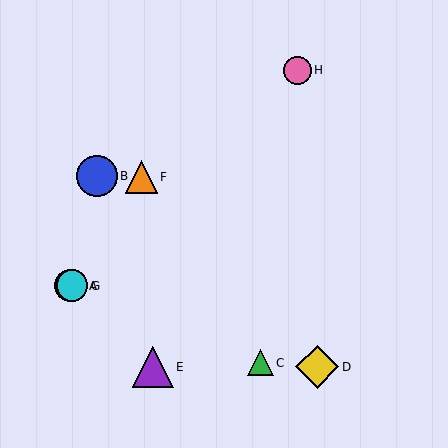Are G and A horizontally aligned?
Yes, both are at y≈286.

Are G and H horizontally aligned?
No, G is at y≈286 and H is at y≈70.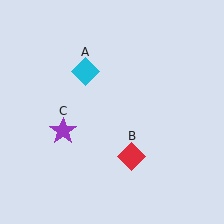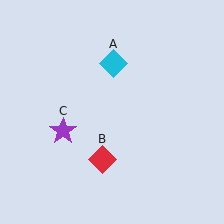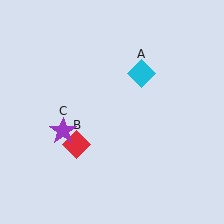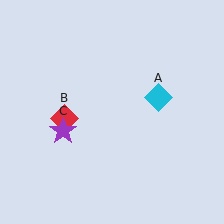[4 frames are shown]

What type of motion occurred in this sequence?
The cyan diamond (object A), red diamond (object B) rotated clockwise around the center of the scene.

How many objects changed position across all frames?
2 objects changed position: cyan diamond (object A), red diamond (object B).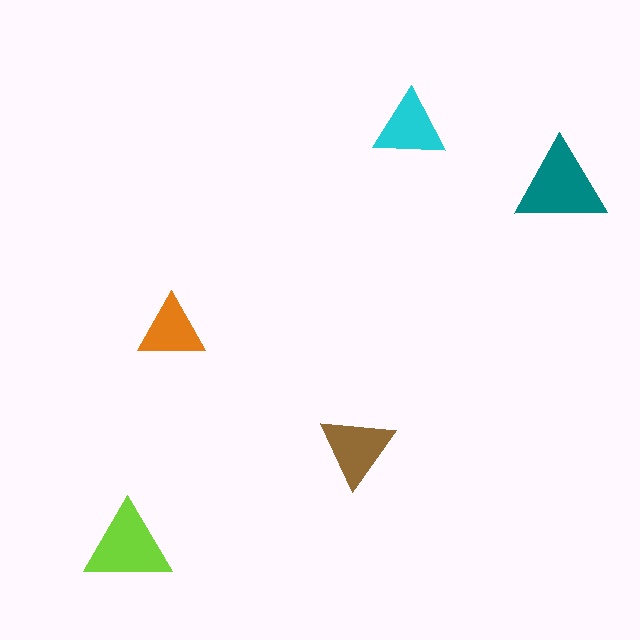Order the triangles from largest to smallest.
the teal one, the lime one, the brown one, the cyan one, the orange one.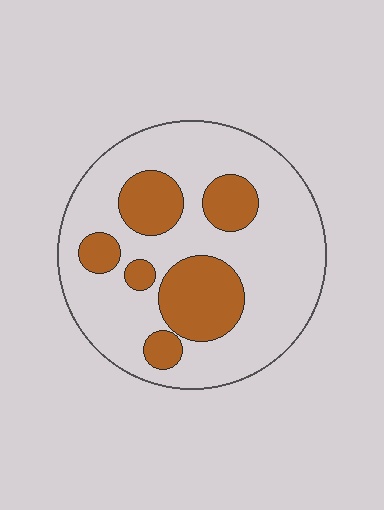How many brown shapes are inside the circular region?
6.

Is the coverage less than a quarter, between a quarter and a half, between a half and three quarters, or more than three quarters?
Between a quarter and a half.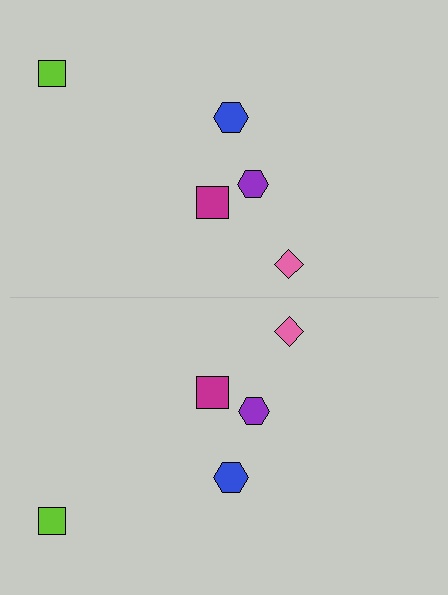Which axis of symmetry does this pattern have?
The pattern has a horizontal axis of symmetry running through the center of the image.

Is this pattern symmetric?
Yes, this pattern has bilateral (reflection) symmetry.